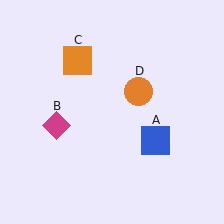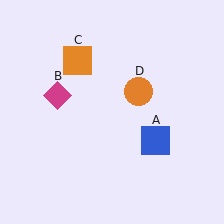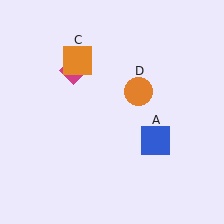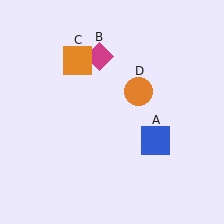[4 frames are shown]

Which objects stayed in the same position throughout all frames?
Blue square (object A) and orange square (object C) and orange circle (object D) remained stationary.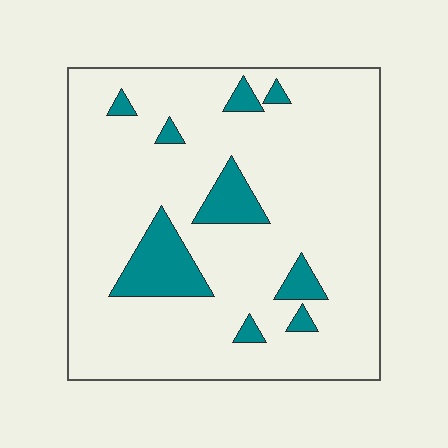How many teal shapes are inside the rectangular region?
9.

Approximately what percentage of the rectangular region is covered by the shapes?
Approximately 10%.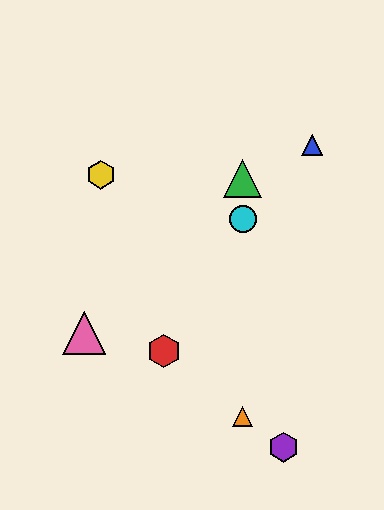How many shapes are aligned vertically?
3 shapes (the green triangle, the orange triangle, the cyan circle) are aligned vertically.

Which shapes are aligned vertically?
The green triangle, the orange triangle, the cyan circle are aligned vertically.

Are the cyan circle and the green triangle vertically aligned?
Yes, both are at x≈243.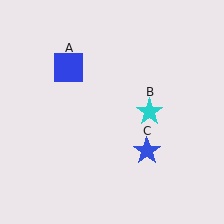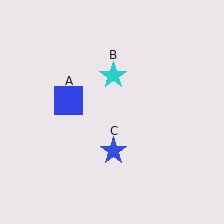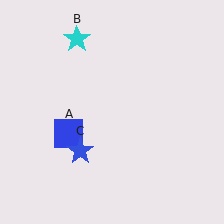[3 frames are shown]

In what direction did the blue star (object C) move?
The blue star (object C) moved left.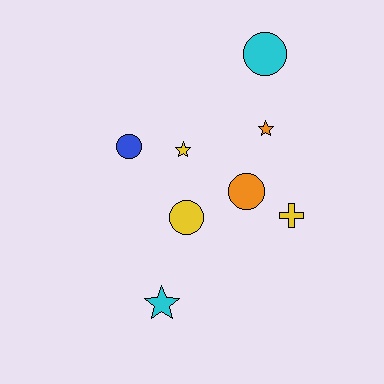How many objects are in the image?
There are 8 objects.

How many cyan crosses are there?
There are no cyan crosses.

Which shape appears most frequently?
Circle, with 4 objects.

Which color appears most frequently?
Yellow, with 3 objects.